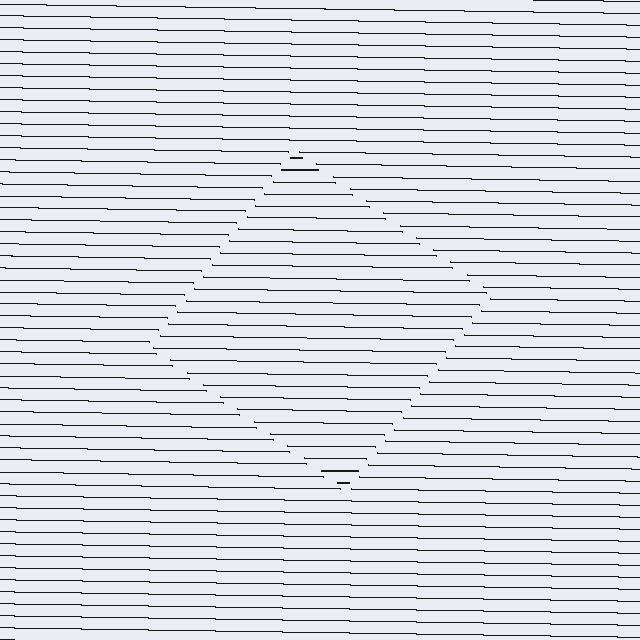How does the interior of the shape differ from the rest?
The interior of the shape contains the same grating, shifted by half a period — the contour is defined by the phase discontinuity where line-ends from the inner and outer gratings abut.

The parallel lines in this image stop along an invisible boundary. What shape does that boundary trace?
An illusory square. The interior of the shape contains the same grating, shifted by half a period — the contour is defined by the phase discontinuity where line-ends from the inner and outer gratings abut.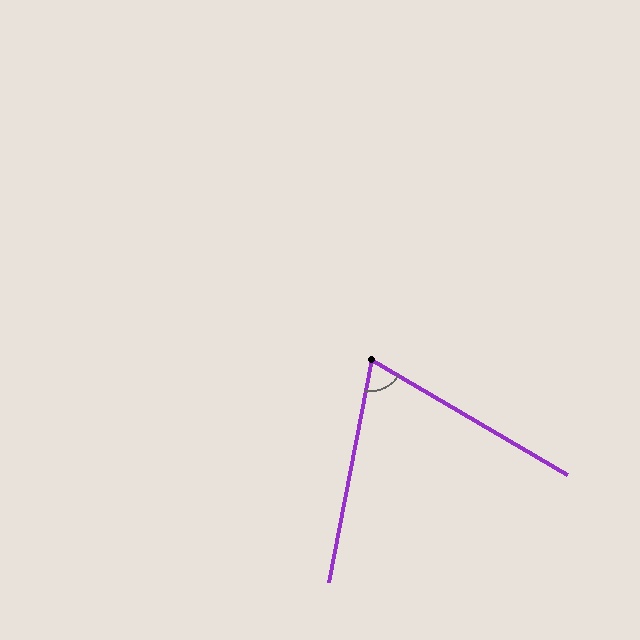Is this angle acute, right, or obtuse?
It is acute.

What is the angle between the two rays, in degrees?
Approximately 70 degrees.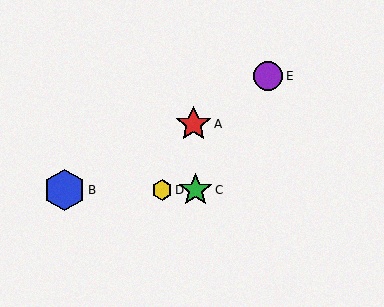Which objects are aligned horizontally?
Objects B, C, D are aligned horizontally.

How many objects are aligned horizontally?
3 objects (B, C, D) are aligned horizontally.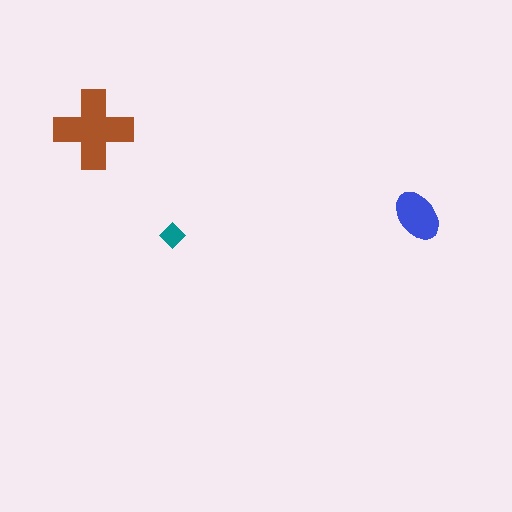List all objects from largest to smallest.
The brown cross, the blue ellipse, the teal diamond.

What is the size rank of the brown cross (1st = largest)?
1st.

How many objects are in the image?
There are 3 objects in the image.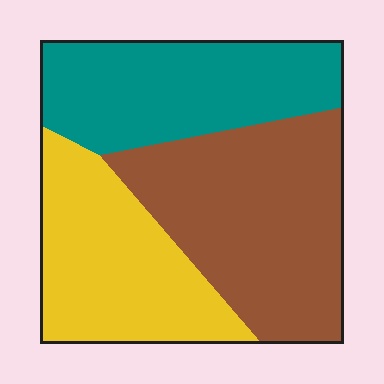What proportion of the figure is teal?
Teal takes up between a quarter and a half of the figure.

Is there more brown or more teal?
Brown.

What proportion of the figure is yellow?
Yellow takes up about one third (1/3) of the figure.